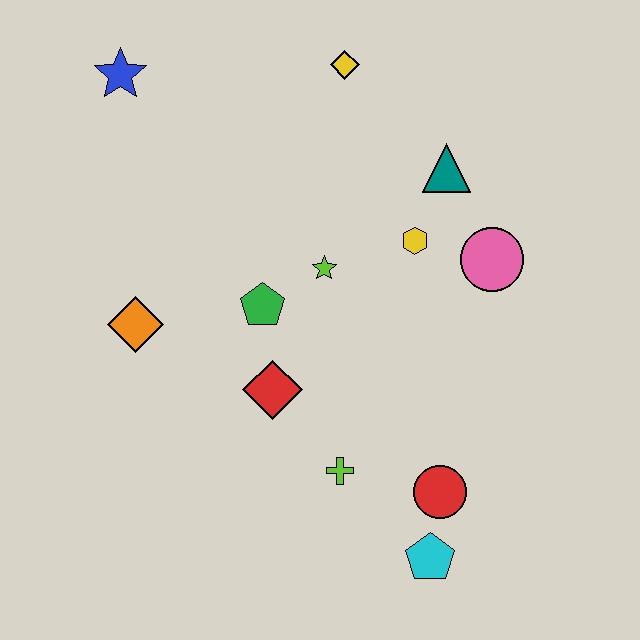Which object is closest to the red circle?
The cyan pentagon is closest to the red circle.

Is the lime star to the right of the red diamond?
Yes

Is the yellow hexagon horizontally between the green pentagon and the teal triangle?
Yes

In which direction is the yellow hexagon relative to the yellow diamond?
The yellow hexagon is below the yellow diamond.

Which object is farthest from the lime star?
The cyan pentagon is farthest from the lime star.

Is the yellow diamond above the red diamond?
Yes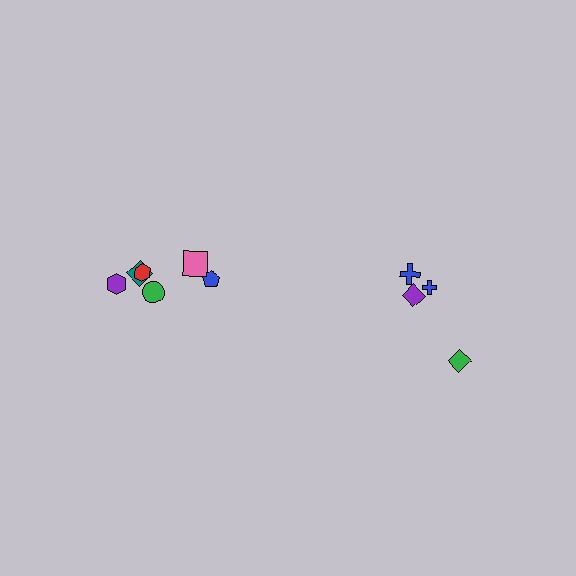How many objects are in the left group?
There are 6 objects.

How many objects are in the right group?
There are 4 objects.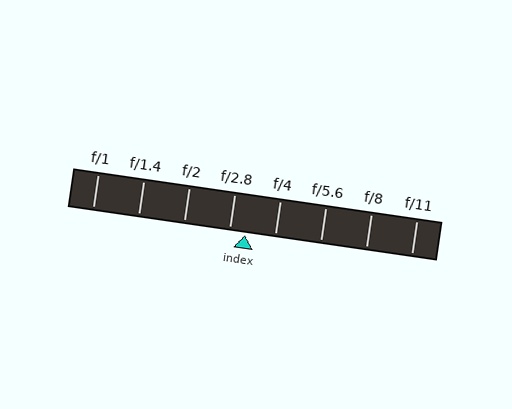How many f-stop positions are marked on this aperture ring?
There are 8 f-stop positions marked.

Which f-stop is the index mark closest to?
The index mark is closest to f/2.8.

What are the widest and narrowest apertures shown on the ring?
The widest aperture shown is f/1 and the narrowest is f/11.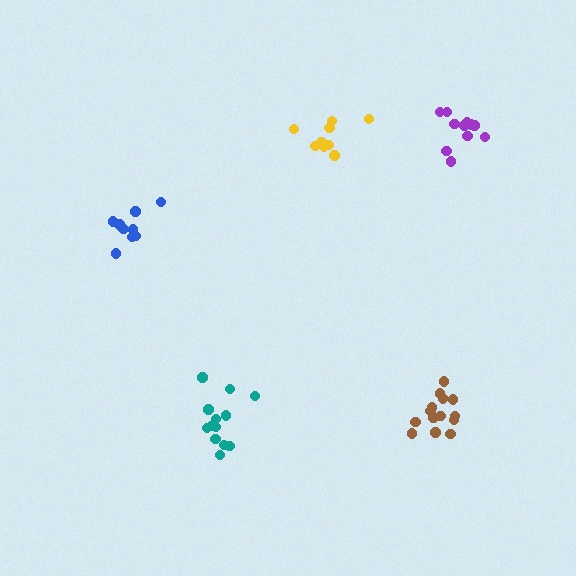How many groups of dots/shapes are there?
There are 5 groups.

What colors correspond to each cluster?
The clusters are colored: teal, brown, blue, yellow, purple.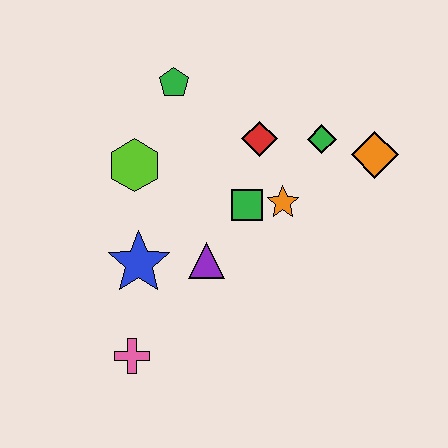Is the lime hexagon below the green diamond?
Yes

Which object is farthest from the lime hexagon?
The orange diamond is farthest from the lime hexagon.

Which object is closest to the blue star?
The purple triangle is closest to the blue star.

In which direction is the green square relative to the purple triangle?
The green square is above the purple triangle.